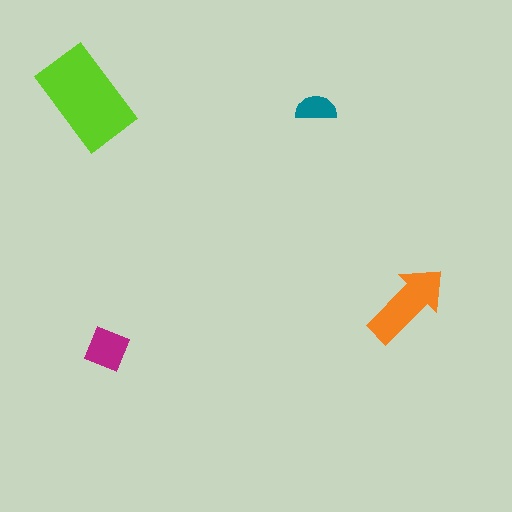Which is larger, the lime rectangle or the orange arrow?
The lime rectangle.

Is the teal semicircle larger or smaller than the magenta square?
Smaller.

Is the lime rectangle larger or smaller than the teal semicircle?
Larger.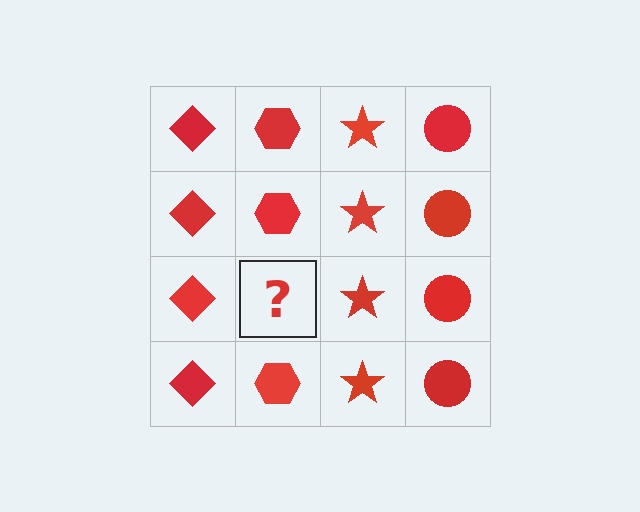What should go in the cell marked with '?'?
The missing cell should contain a red hexagon.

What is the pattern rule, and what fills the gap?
The rule is that each column has a consistent shape. The gap should be filled with a red hexagon.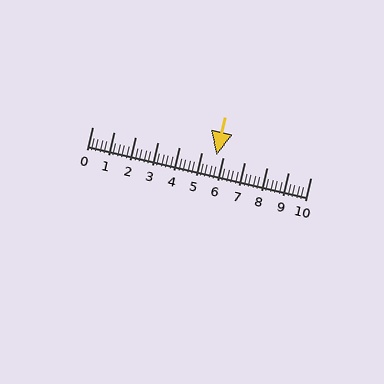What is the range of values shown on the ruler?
The ruler shows values from 0 to 10.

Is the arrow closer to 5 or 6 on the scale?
The arrow is closer to 6.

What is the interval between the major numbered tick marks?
The major tick marks are spaced 1 units apart.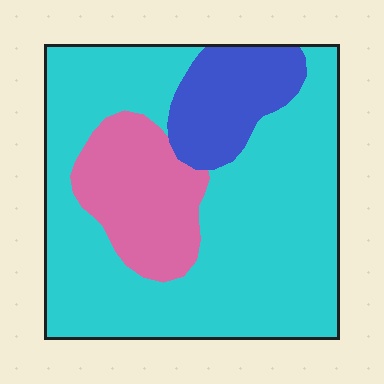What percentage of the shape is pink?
Pink covers around 20% of the shape.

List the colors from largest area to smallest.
From largest to smallest: cyan, pink, blue.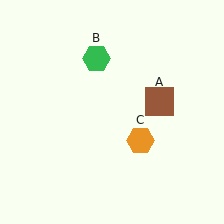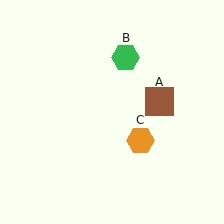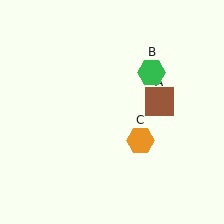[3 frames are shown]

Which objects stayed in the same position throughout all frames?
Brown square (object A) and orange hexagon (object C) remained stationary.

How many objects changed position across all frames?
1 object changed position: green hexagon (object B).